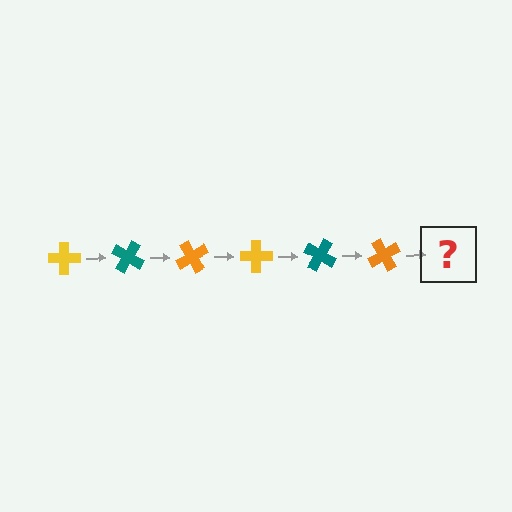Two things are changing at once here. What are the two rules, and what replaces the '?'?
The two rules are that it rotates 30 degrees each step and the color cycles through yellow, teal, and orange. The '?' should be a yellow cross, rotated 180 degrees from the start.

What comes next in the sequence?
The next element should be a yellow cross, rotated 180 degrees from the start.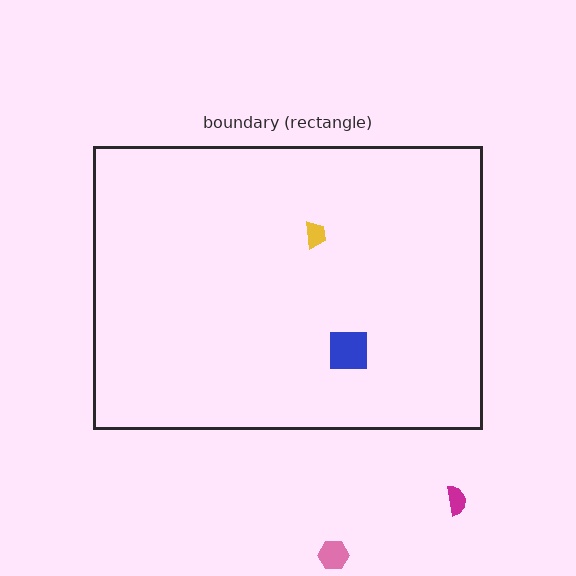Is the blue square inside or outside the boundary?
Inside.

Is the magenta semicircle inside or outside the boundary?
Outside.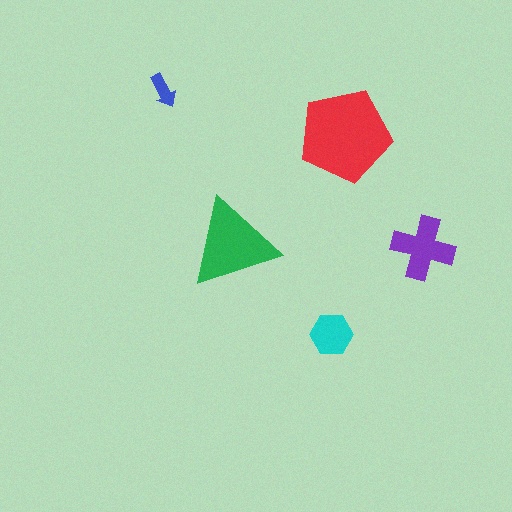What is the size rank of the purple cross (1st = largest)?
3rd.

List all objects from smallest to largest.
The blue arrow, the cyan hexagon, the purple cross, the green triangle, the red pentagon.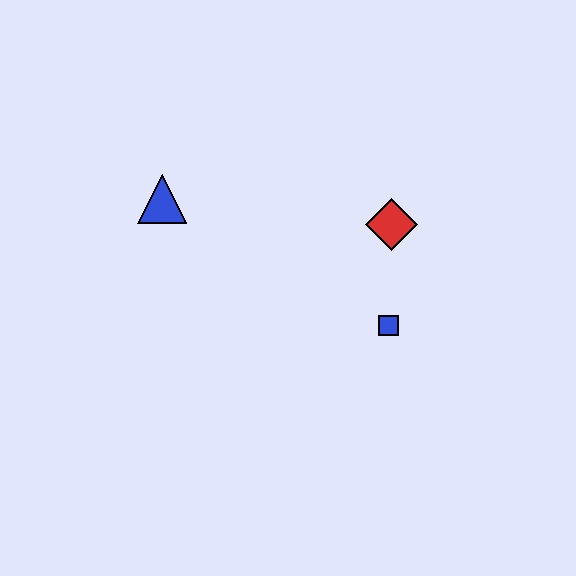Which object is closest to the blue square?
The red diamond is closest to the blue square.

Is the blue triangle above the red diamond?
Yes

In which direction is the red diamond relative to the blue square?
The red diamond is above the blue square.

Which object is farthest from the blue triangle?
The blue square is farthest from the blue triangle.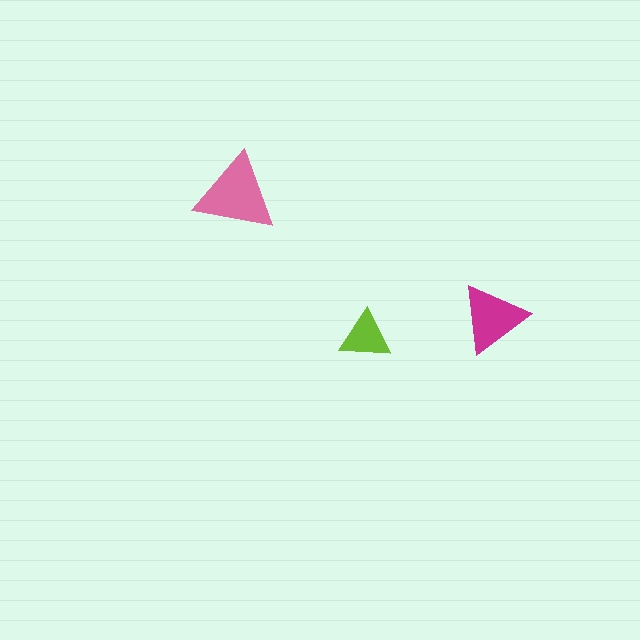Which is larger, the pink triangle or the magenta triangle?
The pink one.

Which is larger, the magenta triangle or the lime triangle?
The magenta one.